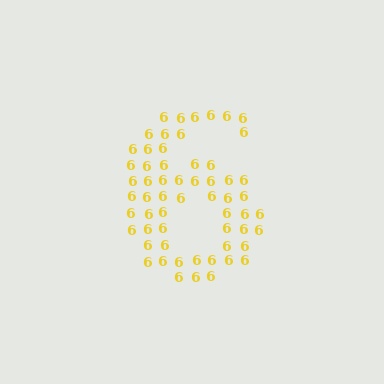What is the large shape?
The large shape is the digit 6.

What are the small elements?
The small elements are digit 6's.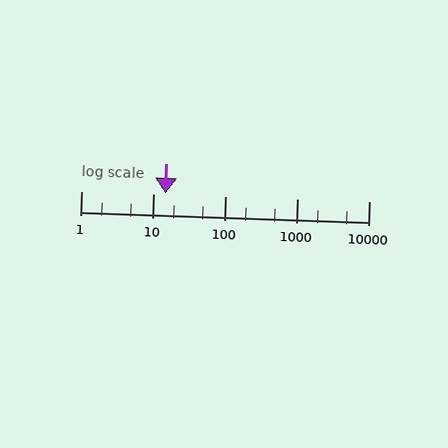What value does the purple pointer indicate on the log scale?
The pointer indicates approximately 15.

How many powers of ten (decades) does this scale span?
The scale spans 4 decades, from 1 to 10000.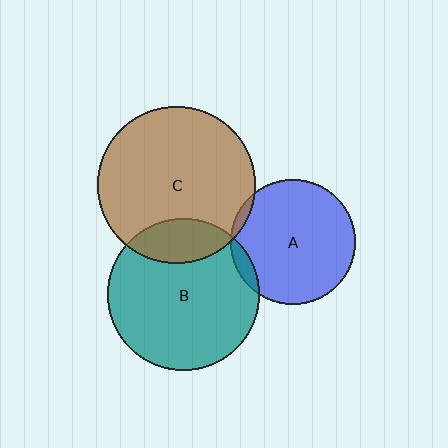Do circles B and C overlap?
Yes.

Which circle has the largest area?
Circle C (brown).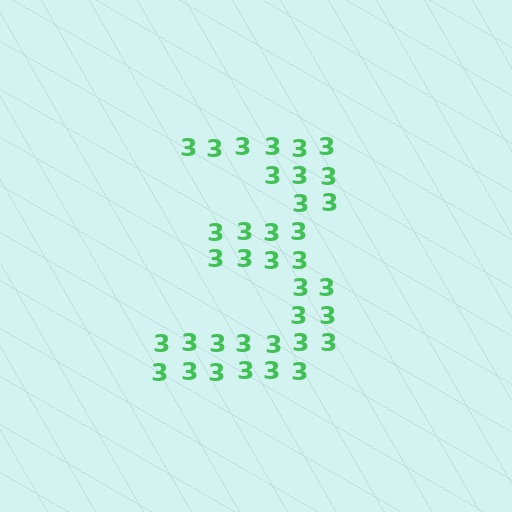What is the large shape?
The large shape is the digit 3.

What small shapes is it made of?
It is made of small digit 3's.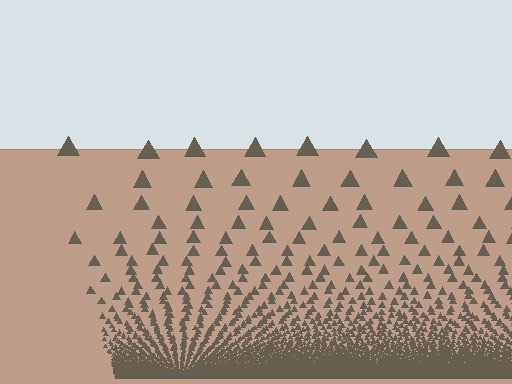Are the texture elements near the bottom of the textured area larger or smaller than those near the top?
Smaller. The gradient is inverted — elements near the bottom are smaller and denser.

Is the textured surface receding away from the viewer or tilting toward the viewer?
The surface appears to tilt toward the viewer. Texture elements get larger and sparser toward the top.